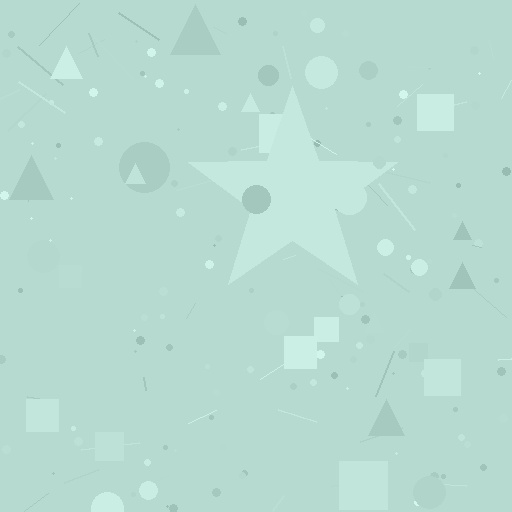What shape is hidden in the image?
A star is hidden in the image.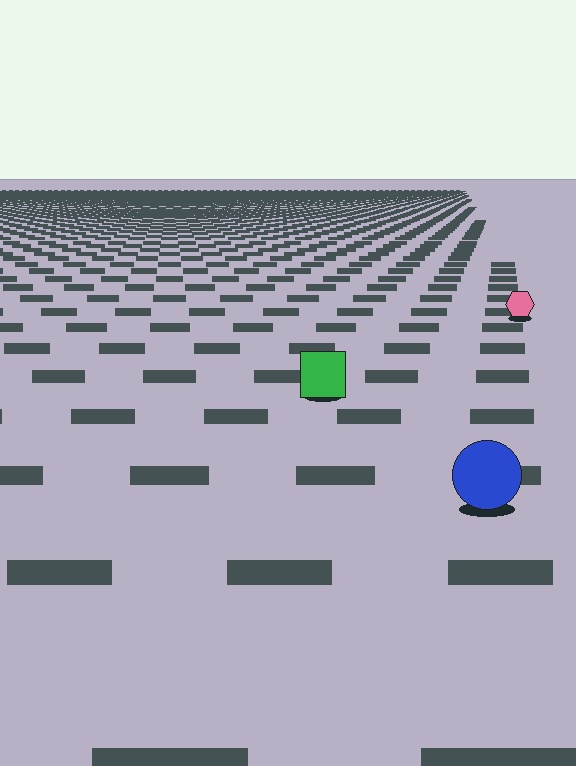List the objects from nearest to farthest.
From nearest to farthest: the blue circle, the green square, the pink hexagon.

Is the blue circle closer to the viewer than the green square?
Yes. The blue circle is closer — you can tell from the texture gradient: the ground texture is coarser near it.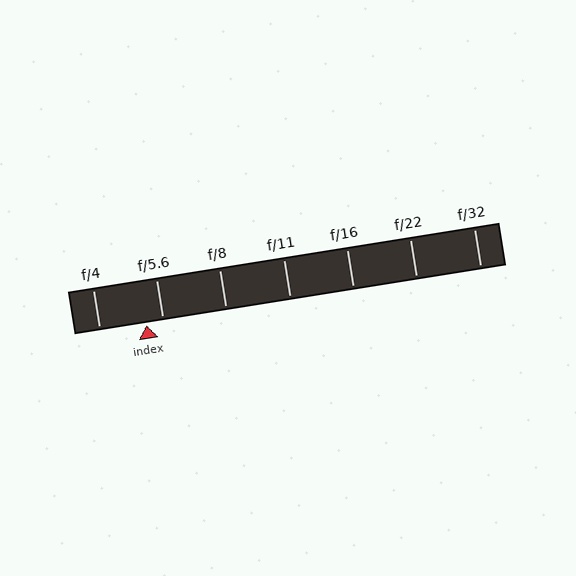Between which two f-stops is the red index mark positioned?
The index mark is between f/4 and f/5.6.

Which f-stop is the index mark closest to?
The index mark is closest to f/5.6.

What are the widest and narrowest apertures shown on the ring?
The widest aperture shown is f/4 and the narrowest is f/32.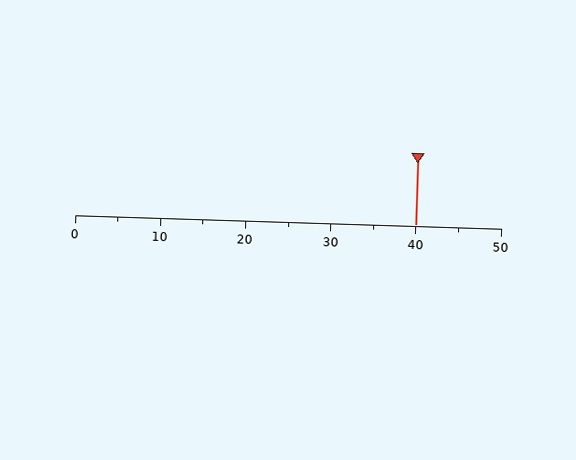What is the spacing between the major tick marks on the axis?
The major ticks are spaced 10 apart.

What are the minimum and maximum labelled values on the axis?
The axis runs from 0 to 50.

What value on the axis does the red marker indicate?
The marker indicates approximately 40.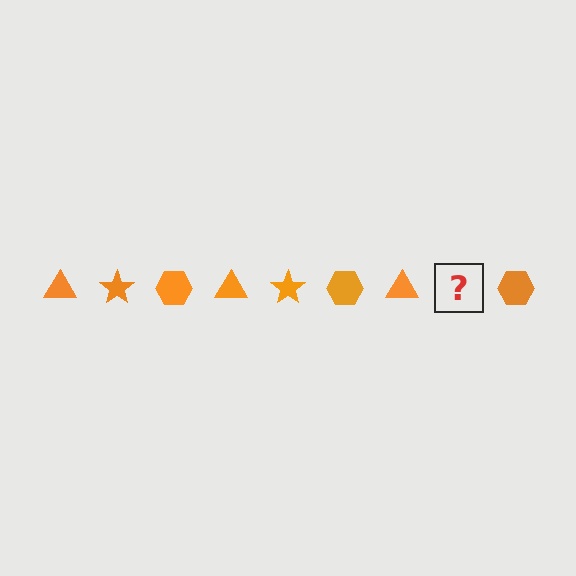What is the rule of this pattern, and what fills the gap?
The rule is that the pattern cycles through triangle, star, hexagon shapes in orange. The gap should be filled with an orange star.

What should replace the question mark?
The question mark should be replaced with an orange star.